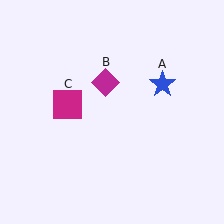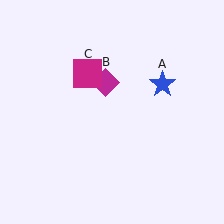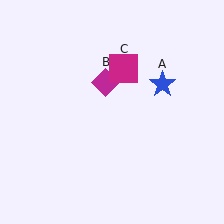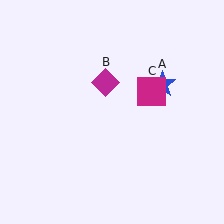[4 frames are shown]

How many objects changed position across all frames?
1 object changed position: magenta square (object C).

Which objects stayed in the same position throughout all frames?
Blue star (object A) and magenta diamond (object B) remained stationary.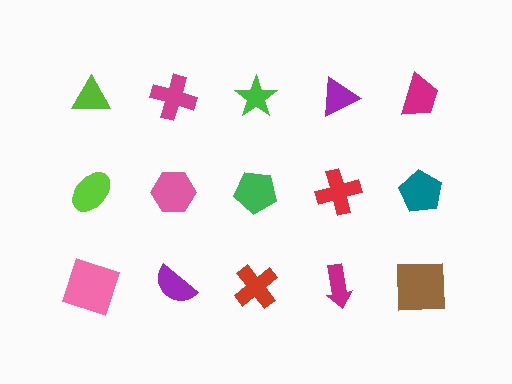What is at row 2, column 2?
A pink hexagon.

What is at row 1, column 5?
A magenta trapezoid.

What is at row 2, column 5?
A teal pentagon.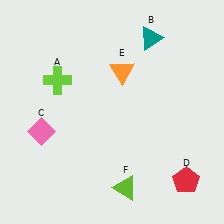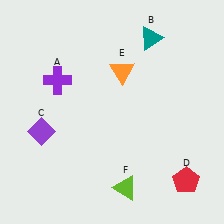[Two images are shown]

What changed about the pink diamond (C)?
In Image 1, C is pink. In Image 2, it changed to purple.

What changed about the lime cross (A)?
In Image 1, A is lime. In Image 2, it changed to purple.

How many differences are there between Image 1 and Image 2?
There are 2 differences between the two images.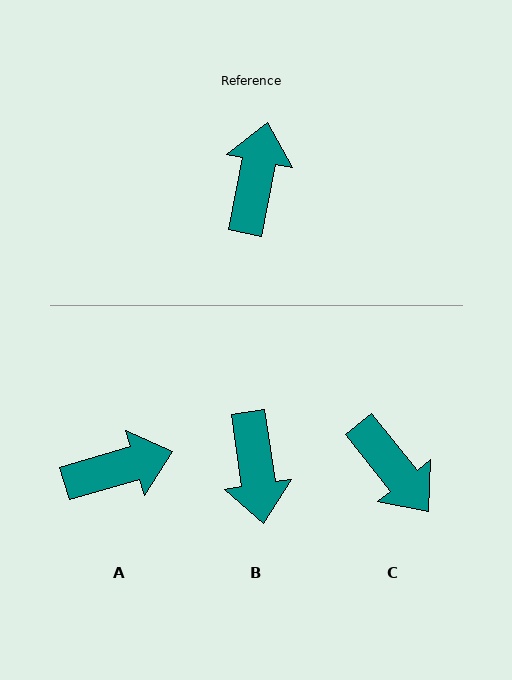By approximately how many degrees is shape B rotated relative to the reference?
Approximately 160 degrees clockwise.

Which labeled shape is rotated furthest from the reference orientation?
B, about 160 degrees away.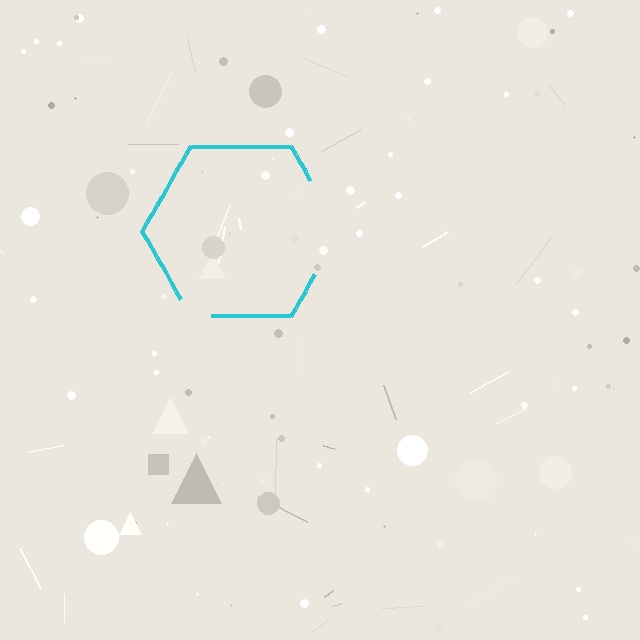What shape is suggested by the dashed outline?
The dashed outline suggests a hexagon.